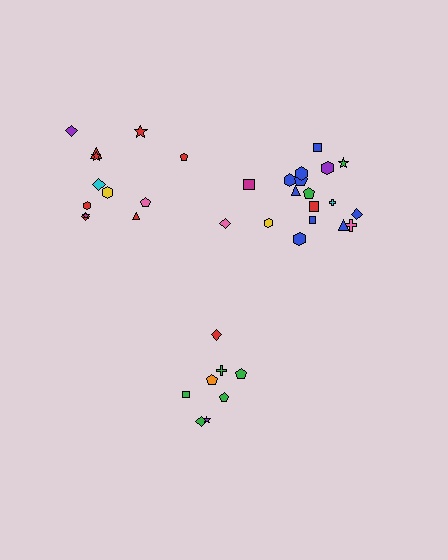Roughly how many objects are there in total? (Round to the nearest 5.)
Roughly 40 objects in total.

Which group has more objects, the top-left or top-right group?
The top-right group.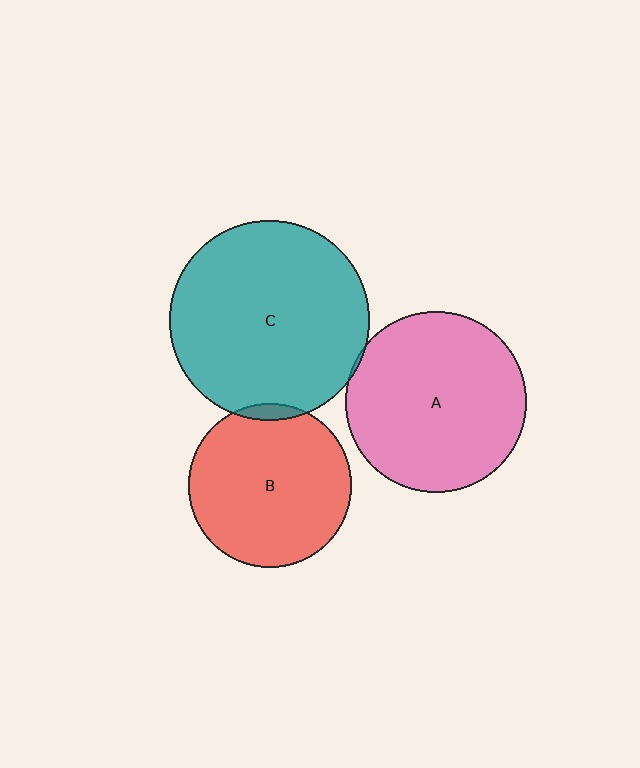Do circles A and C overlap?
Yes.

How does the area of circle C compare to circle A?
Approximately 1.2 times.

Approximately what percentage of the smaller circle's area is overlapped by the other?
Approximately 5%.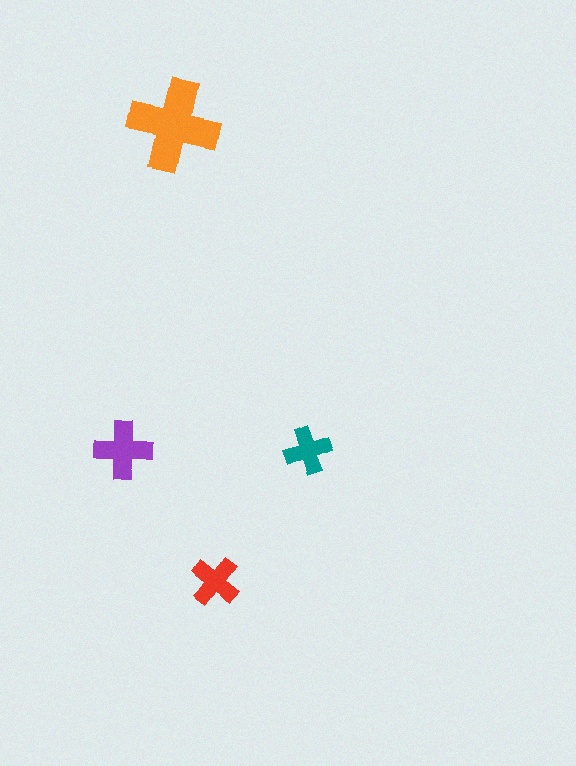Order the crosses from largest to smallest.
the orange one, the purple one, the red one, the teal one.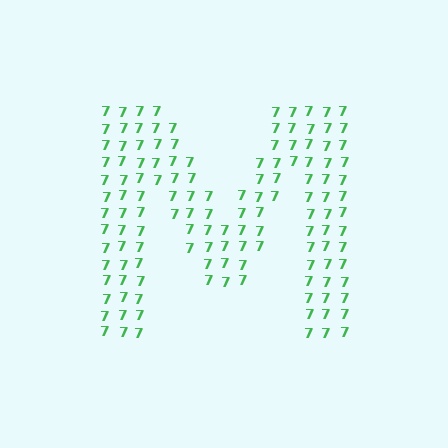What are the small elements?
The small elements are digit 7's.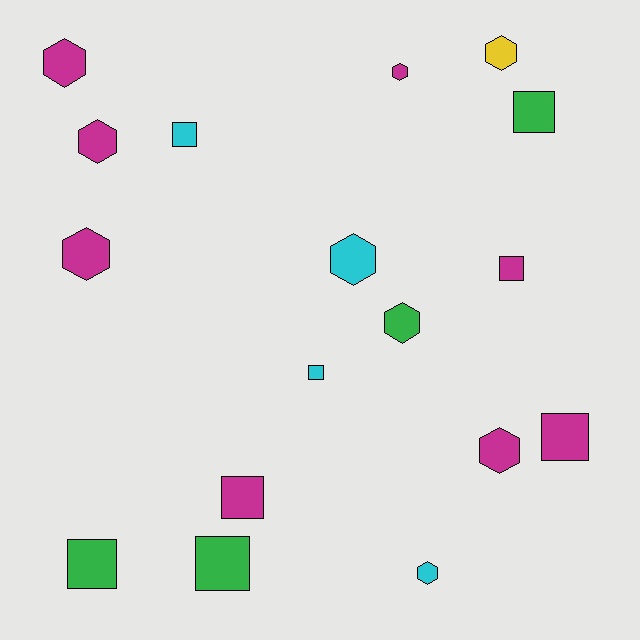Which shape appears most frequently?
Hexagon, with 9 objects.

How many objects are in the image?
There are 17 objects.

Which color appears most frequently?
Magenta, with 8 objects.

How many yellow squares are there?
There are no yellow squares.